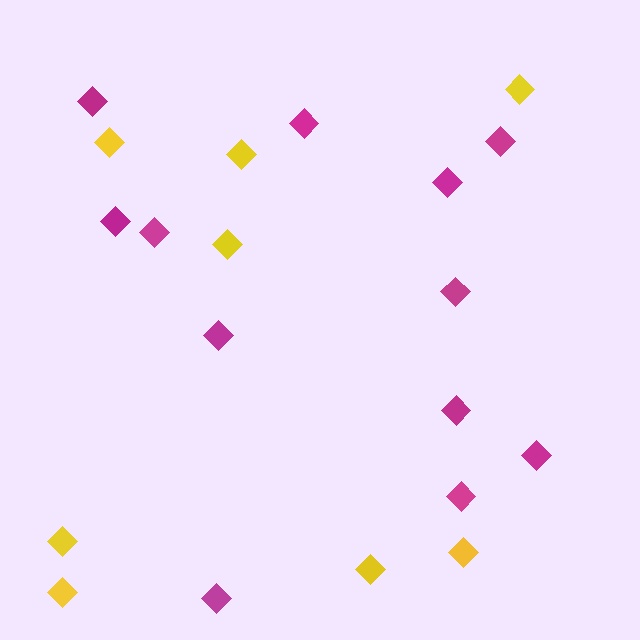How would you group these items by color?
There are 2 groups: one group of magenta diamonds (12) and one group of yellow diamonds (8).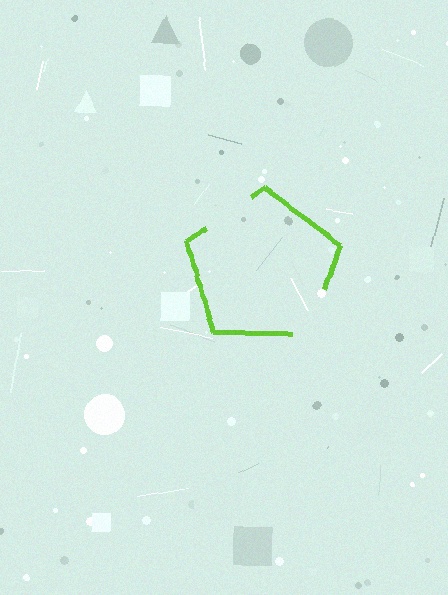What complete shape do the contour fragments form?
The contour fragments form a pentagon.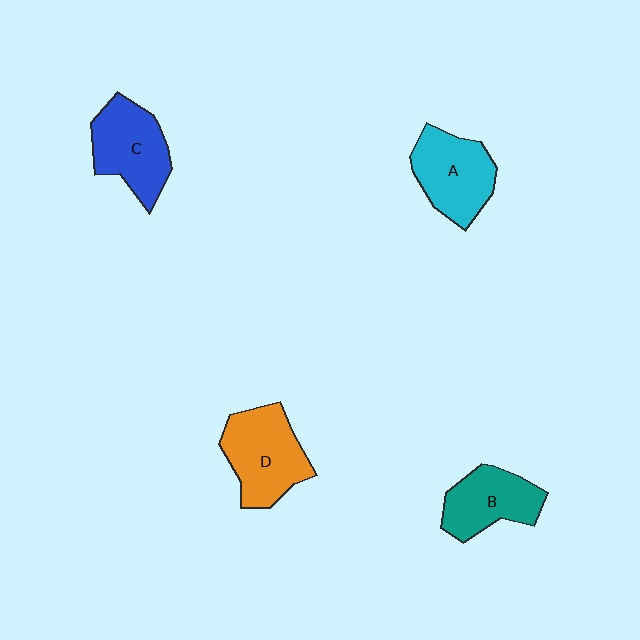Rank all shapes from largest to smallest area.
From largest to smallest: D (orange), C (blue), A (cyan), B (teal).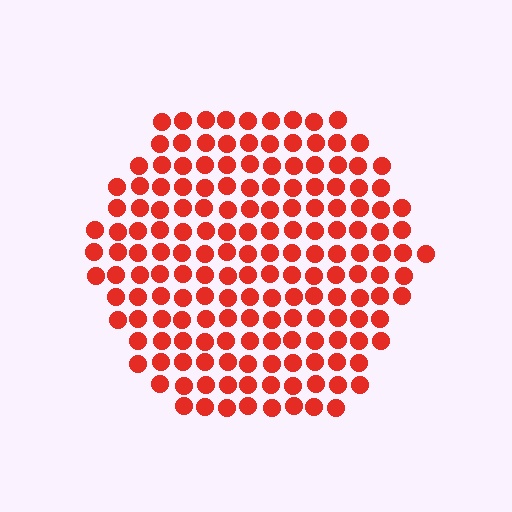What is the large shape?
The large shape is a hexagon.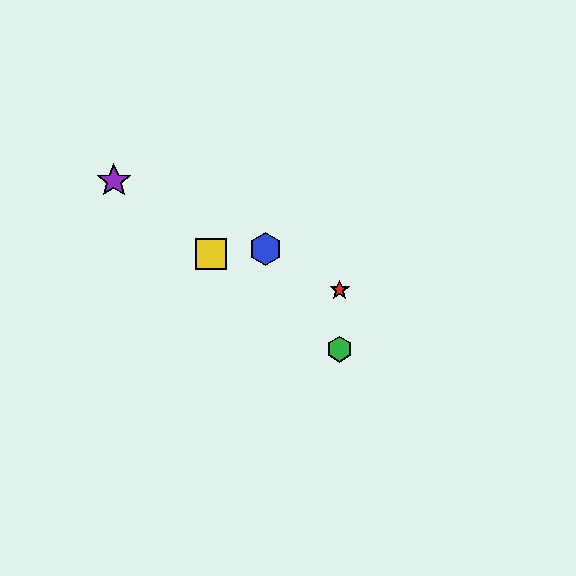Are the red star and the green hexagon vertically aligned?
Yes, both are at x≈340.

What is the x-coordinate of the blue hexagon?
The blue hexagon is at x≈265.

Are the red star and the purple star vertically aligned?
No, the red star is at x≈340 and the purple star is at x≈114.